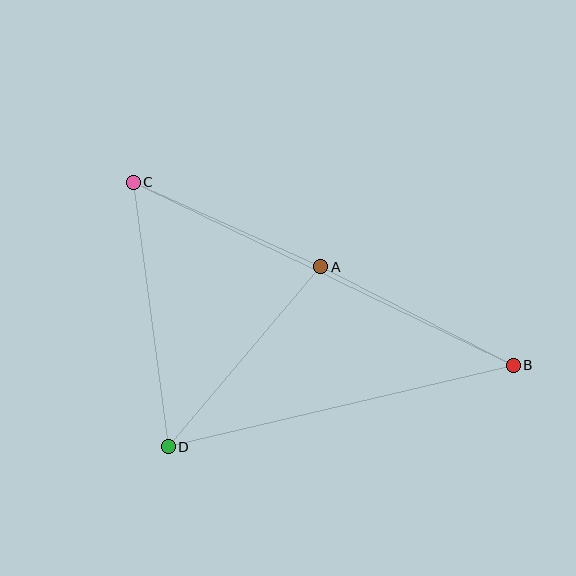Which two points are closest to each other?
Points A and C are closest to each other.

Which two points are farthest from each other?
Points B and C are farthest from each other.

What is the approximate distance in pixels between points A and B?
The distance between A and B is approximately 216 pixels.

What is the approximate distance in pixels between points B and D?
The distance between B and D is approximately 354 pixels.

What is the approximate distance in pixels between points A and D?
The distance between A and D is approximately 236 pixels.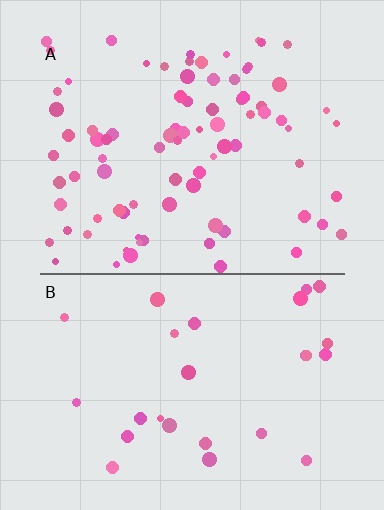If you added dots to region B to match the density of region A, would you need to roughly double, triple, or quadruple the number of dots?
Approximately triple.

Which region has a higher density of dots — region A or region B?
A (the top).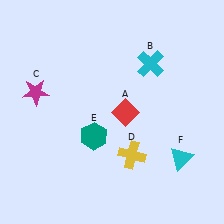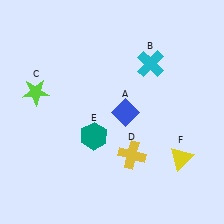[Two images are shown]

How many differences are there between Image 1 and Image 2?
There are 3 differences between the two images.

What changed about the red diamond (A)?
In Image 1, A is red. In Image 2, it changed to blue.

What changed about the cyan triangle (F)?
In Image 1, F is cyan. In Image 2, it changed to yellow.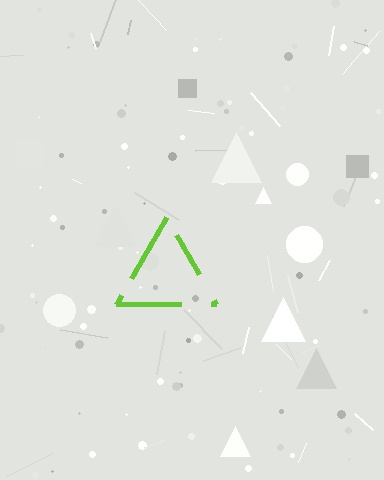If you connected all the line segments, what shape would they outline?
They would outline a triangle.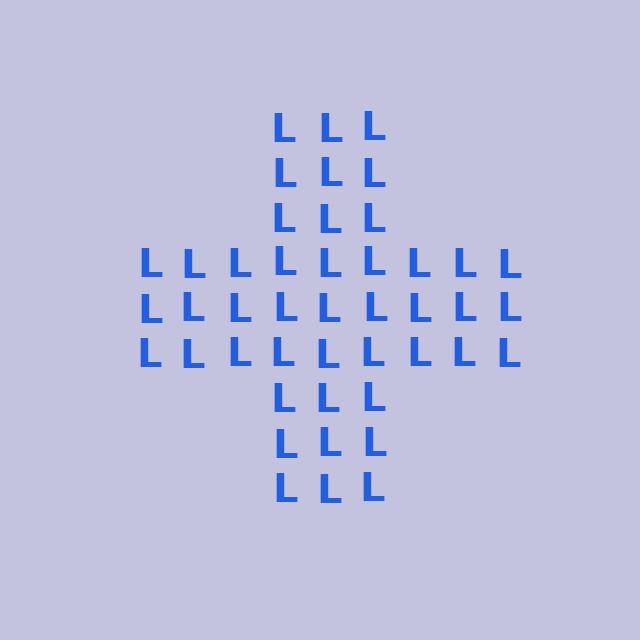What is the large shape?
The large shape is a cross.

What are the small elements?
The small elements are letter L's.